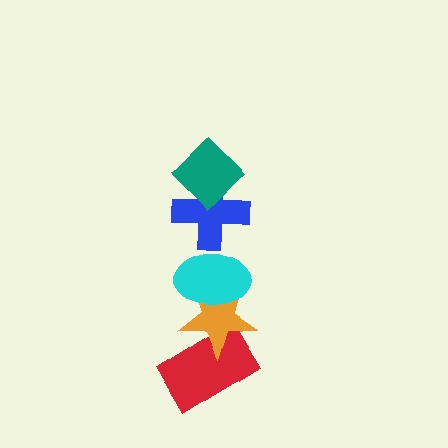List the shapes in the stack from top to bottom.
From top to bottom: the teal diamond, the blue cross, the cyan ellipse, the orange star, the red rectangle.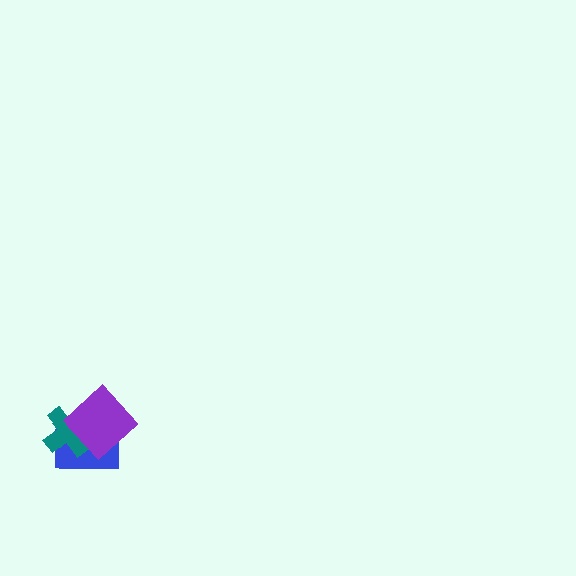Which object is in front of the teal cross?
The purple diamond is in front of the teal cross.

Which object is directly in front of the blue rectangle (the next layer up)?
The teal cross is directly in front of the blue rectangle.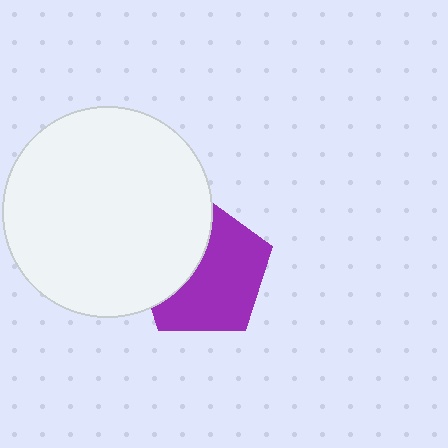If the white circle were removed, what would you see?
You would see the complete purple pentagon.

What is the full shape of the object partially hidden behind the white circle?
The partially hidden object is a purple pentagon.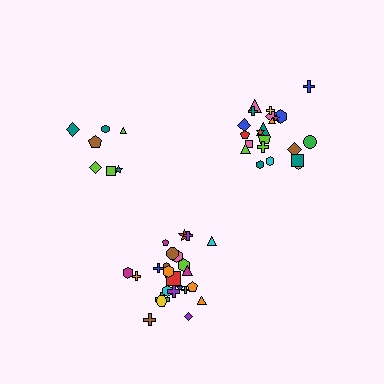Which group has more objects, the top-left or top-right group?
The top-right group.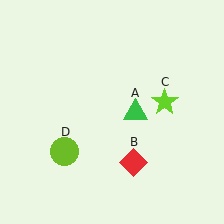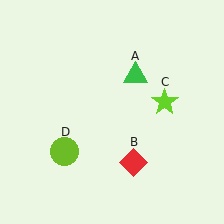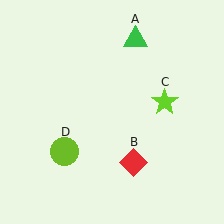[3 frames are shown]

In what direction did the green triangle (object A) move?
The green triangle (object A) moved up.